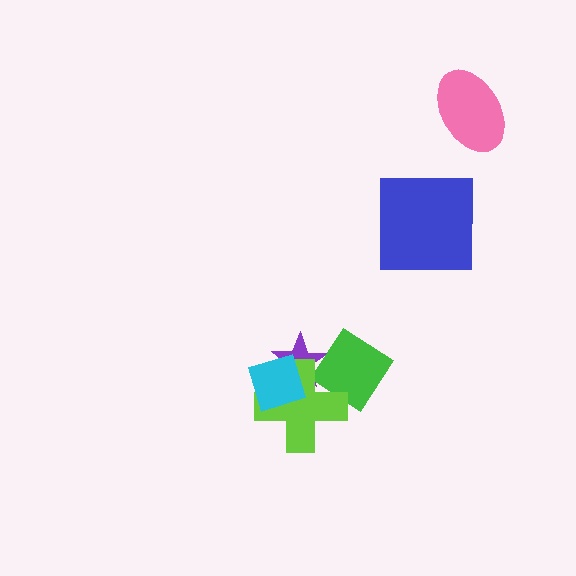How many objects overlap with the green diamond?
2 objects overlap with the green diamond.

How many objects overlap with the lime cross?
3 objects overlap with the lime cross.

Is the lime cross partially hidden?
Yes, it is partially covered by another shape.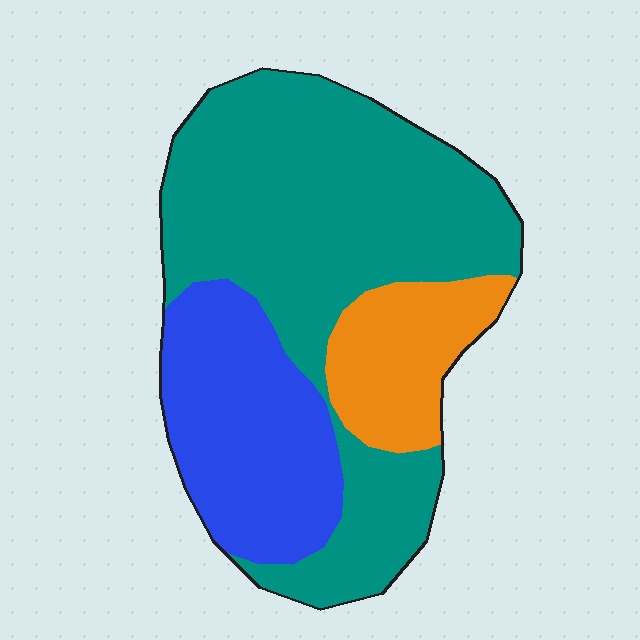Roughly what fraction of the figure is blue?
Blue takes up between a sixth and a third of the figure.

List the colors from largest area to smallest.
From largest to smallest: teal, blue, orange.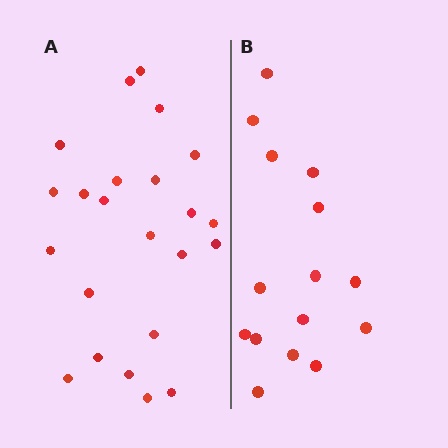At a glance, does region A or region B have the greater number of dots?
Region A (the left region) has more dots.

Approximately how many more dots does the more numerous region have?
Region A has roughly 8 or so more dots than region B.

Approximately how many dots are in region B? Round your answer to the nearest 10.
About 20 dots. (The exact count is 15, which rounds to 20.)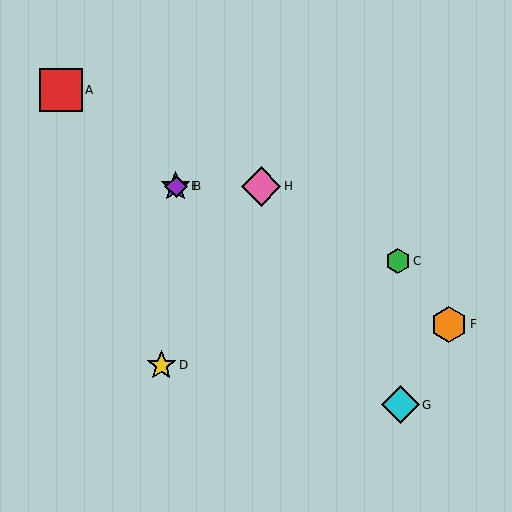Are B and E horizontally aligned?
Yes, both are at y≈186.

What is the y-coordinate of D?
Object D is at y≈365.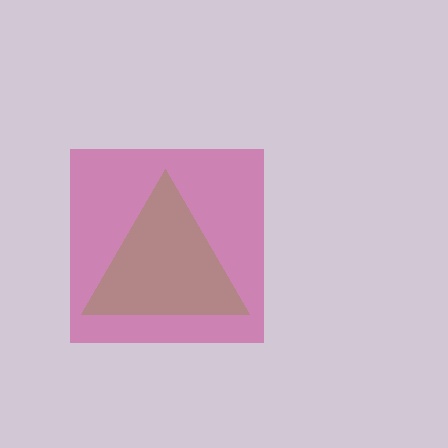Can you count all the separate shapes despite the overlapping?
Yes, there are 2 separate shapes.